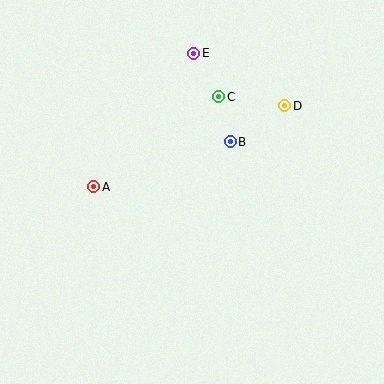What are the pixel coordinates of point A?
Point A is at (94, 187).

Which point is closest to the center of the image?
Point B at (230, 142) is closest to the center.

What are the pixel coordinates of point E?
Point E is at (194, 53).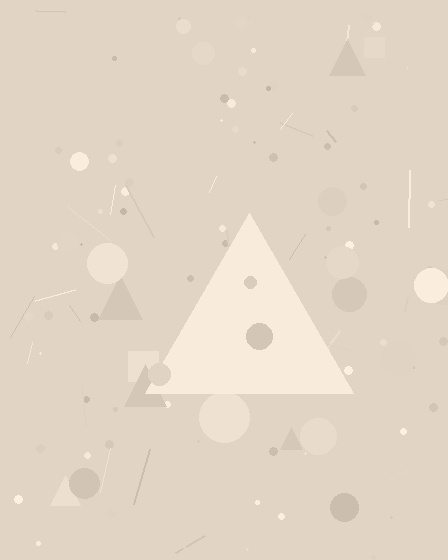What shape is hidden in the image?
A triangle is hidden in the image.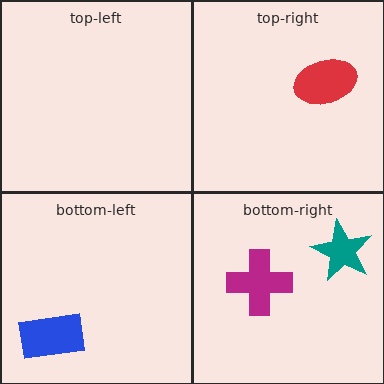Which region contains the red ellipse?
The top-right region.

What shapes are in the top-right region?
The red ellipse.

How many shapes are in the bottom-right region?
2.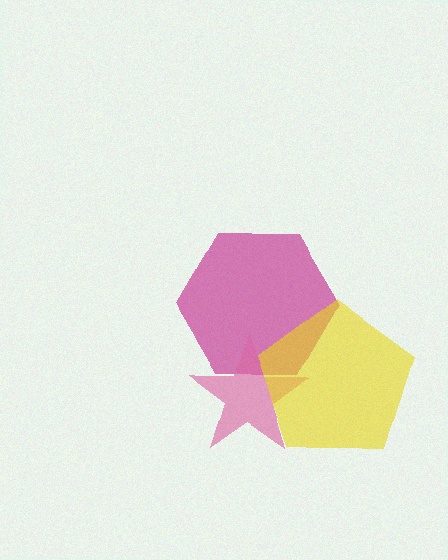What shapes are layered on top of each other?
The layered shapes are: a magenta hexagon, a pink star, a yellow pentagon.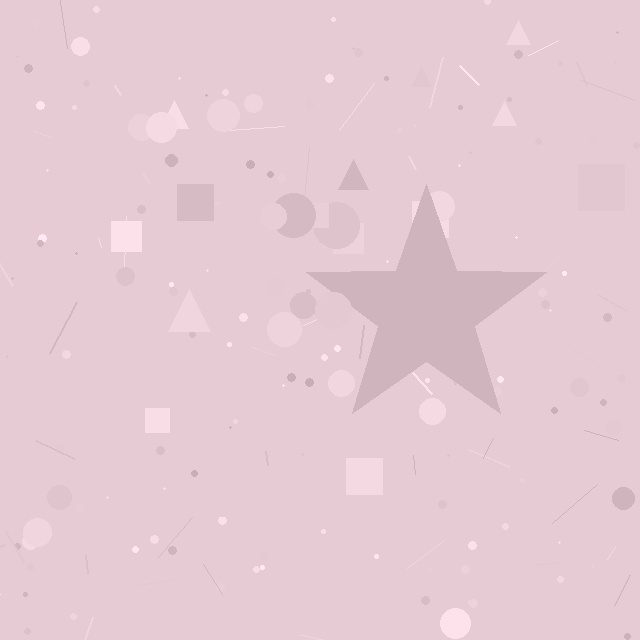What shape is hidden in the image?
A star is hidden in the image.